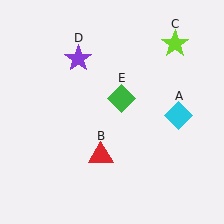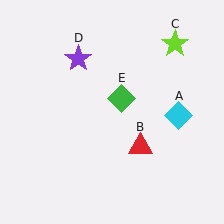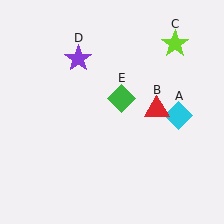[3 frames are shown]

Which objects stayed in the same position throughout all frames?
Cyan diamond (object A) and lime star (object C) and purple star (object D) and green diamond (object E) remained stationary.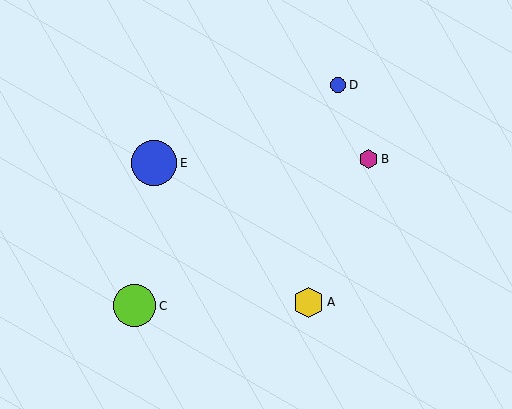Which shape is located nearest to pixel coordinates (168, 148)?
The blue circle (labeled E) at (154, 163) is nearest to that location.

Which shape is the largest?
The blue circle (labeled E) is the largest.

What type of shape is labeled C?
Shape C is a lime circle.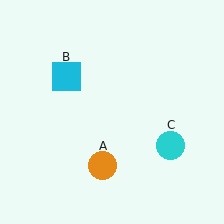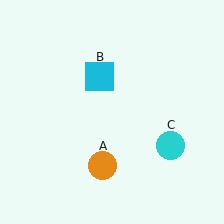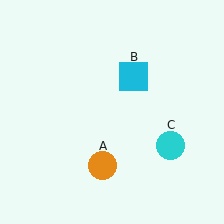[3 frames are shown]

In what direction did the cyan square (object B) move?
The cyan square (object B) moved right.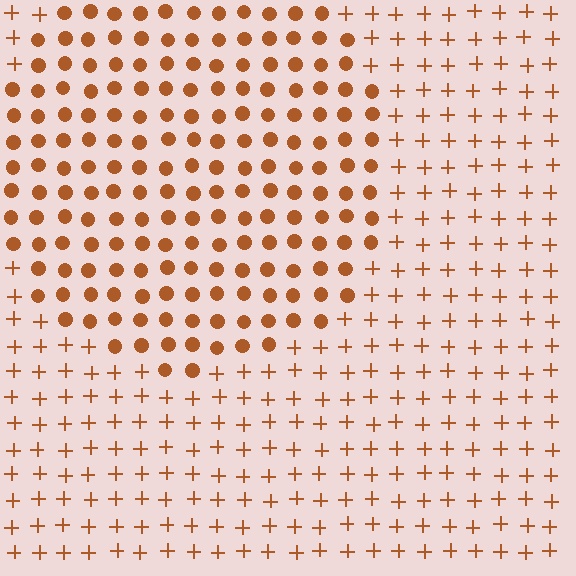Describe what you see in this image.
The image is filled with small brown elements arranged in a uniform grid. A circle-shaped region contains circles, while the surrounding area contains plus signs. The boundary is defined purely by the change in element shape.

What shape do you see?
I see a circle.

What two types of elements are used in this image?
The image uses circles inside the circle region and plus signs outside it.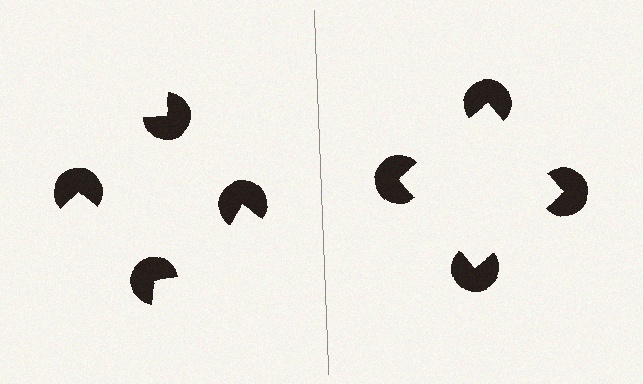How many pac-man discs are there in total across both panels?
8 — 4 on each side.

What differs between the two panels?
The pac-man discs are positioned identically on both sides; only the wedge orientations differ. On the right they align to a square; on the left they are misaligned.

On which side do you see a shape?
An illusory square appears on the right side. On the left side the wedge cuts are rotated, so no coherent shape forms.